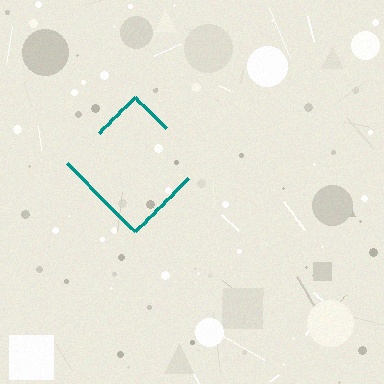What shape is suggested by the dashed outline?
The dashed outline suggests a diamond.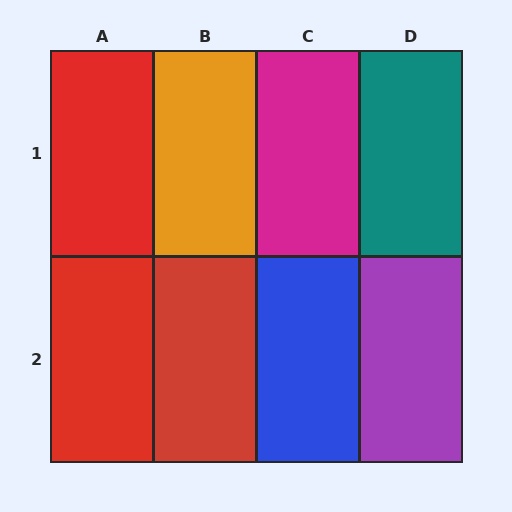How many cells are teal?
1 cell is teal.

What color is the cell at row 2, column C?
Blue.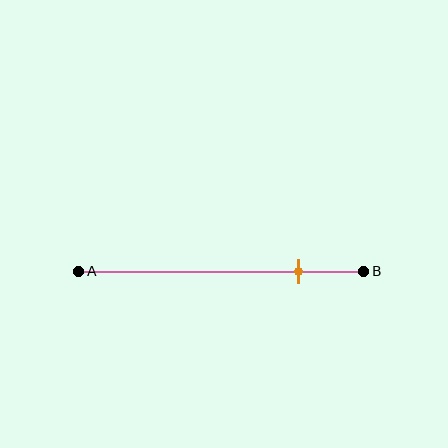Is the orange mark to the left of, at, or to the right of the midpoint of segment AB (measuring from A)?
The orange mark is to the right of the midpoint of segment AB.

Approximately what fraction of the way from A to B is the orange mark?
The orange mark is approximately 75% of the way from A to B.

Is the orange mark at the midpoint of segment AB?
No, the mark is at about 75% from A, not at the 50% midpoint.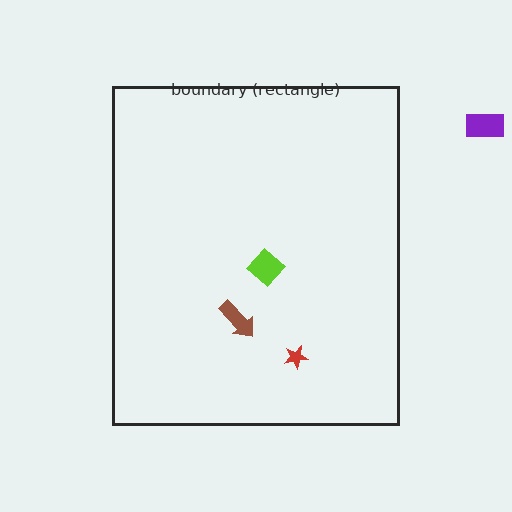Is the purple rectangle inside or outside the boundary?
Outside.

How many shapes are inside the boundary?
3 inside, 1 outside.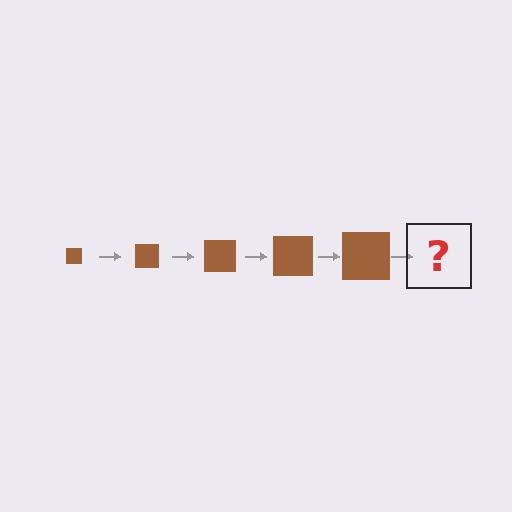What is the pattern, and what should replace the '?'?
The pattern is that the square gets progressively larger each step. The '?' should be a brown square, larger than the previous one.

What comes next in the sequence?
The next element should be a brown square, larger than the previous one.